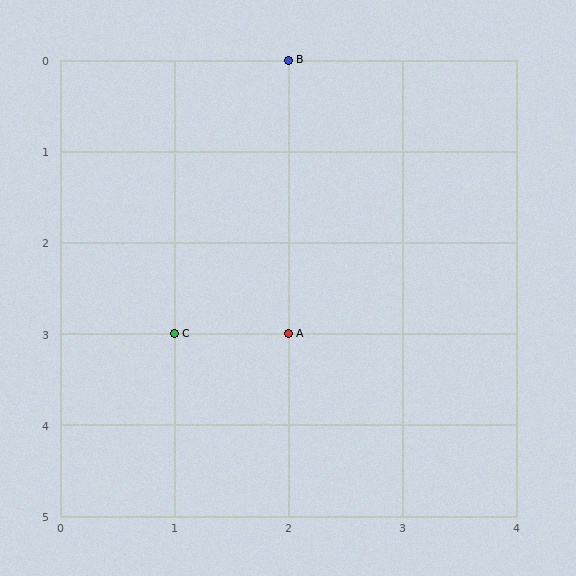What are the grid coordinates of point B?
Point B is at grid coordinates (2, 0).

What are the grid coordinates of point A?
Point A is at grid coordinates (2, 3).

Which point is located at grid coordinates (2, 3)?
Point A is at (2, 3).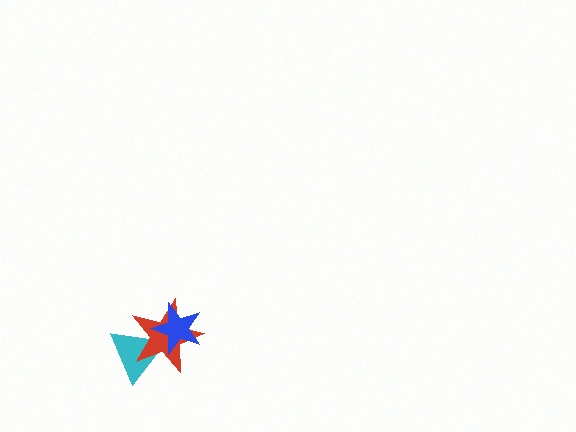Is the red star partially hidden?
Yes, it is partially covered by another shape.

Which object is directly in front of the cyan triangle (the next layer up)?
The red star is directly in front of the cyan triangle.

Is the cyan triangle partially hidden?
Yes, it is partially covered by another shape.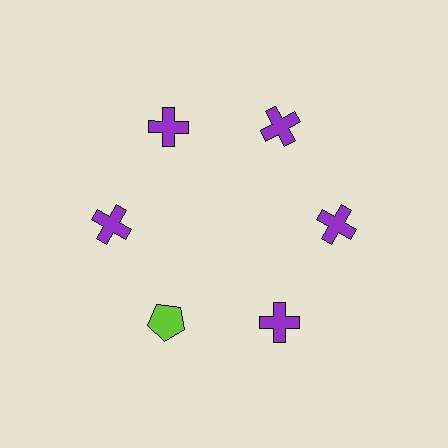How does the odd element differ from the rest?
It differs in both color (lime instead of purple) and shape (pentagon instead of cross).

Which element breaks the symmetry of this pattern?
The lime pentagon at roughly the 7 o'clock position breaks the symmetry. All other shapes are purple crosses.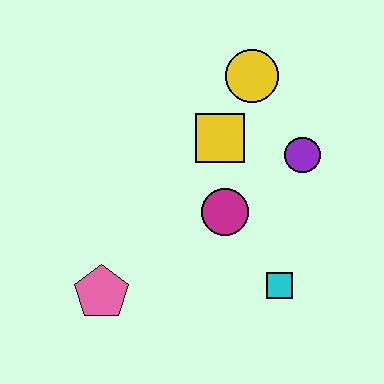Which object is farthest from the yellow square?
The pink pentagon is farthest from the yellow square.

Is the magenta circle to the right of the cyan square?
No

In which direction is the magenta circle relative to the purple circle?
The magenta circle is to the left of the purple circle.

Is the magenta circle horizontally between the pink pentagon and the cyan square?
Yes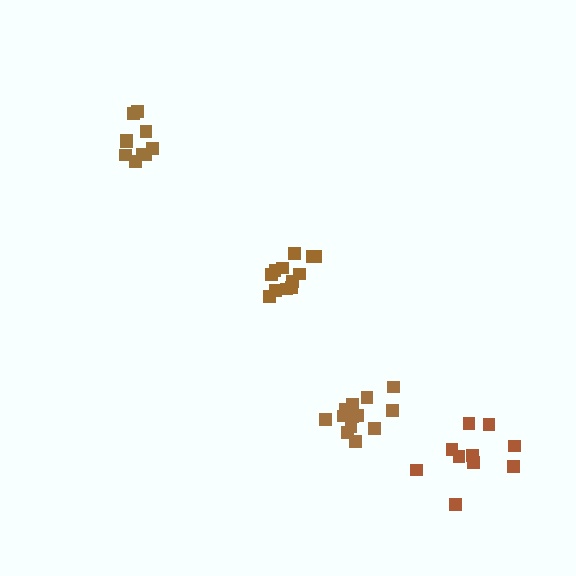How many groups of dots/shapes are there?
There are 4 groups.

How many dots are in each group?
Group 1: 10 dots, Group 2: 10 dots, Group 3: 13 dots, Group 4: 12 dots (45 total).